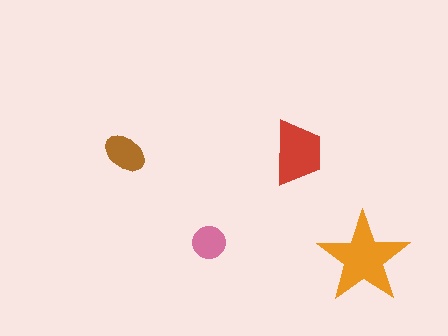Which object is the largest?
The orange star.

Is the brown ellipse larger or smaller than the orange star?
Smaller.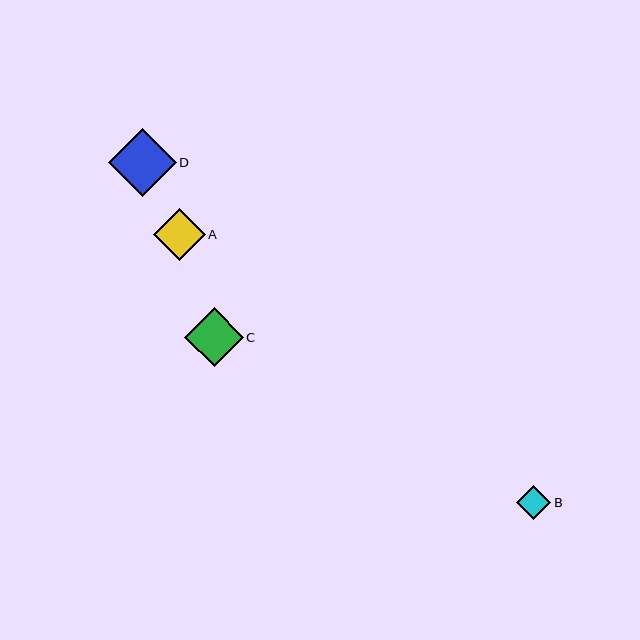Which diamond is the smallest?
Diamond B is the smallest with a size of approximately 34 pixels.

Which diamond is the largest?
Diamond D is the largest with a size of approximately 67 pixels.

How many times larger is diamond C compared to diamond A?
Diamond C is approximately 1.1 times the size of diamond A.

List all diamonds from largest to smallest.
From largest to smallest: D, C, A, B.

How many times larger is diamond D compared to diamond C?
Diamond D is approximately 1.2 times the size of diamond C.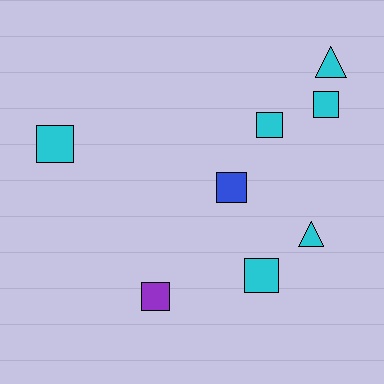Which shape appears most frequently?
Square, with 6 objects.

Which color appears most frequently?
Cyan, with 6 objects.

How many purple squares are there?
There is 1 purple square.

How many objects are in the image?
There are 8 objects.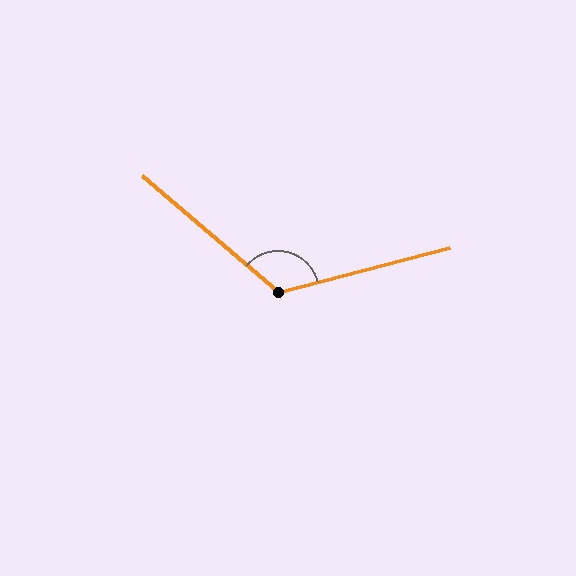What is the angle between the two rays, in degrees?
Approximately 125 degrees.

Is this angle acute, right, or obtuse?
It is obtuse.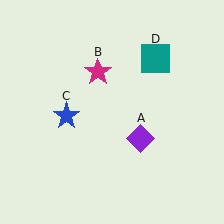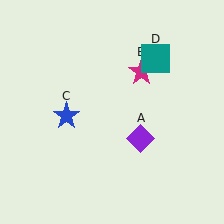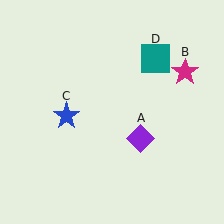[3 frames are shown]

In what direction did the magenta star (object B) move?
The magenta star (object B) moved right.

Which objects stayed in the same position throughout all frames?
Purple diamond (object A) and blue star (object C) and teal square (object D) remained stationary.